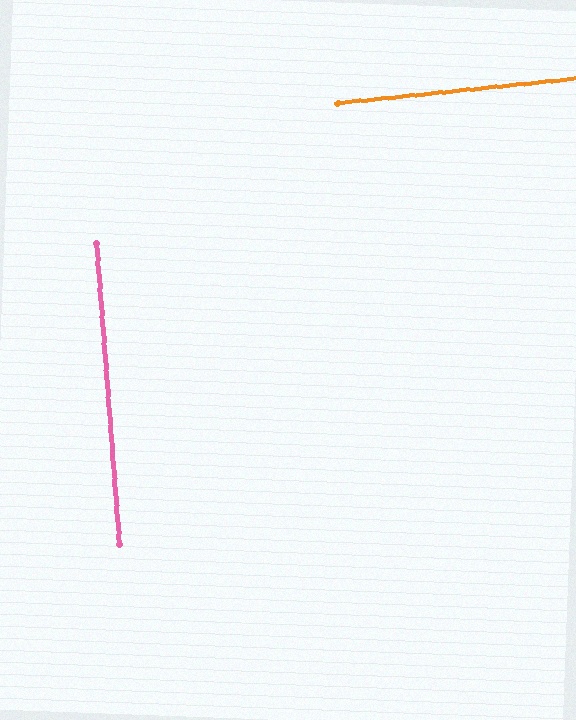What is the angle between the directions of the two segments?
Approximately 89 degrees.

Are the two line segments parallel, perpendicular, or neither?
Perpendicular — they meet at approximately 89°.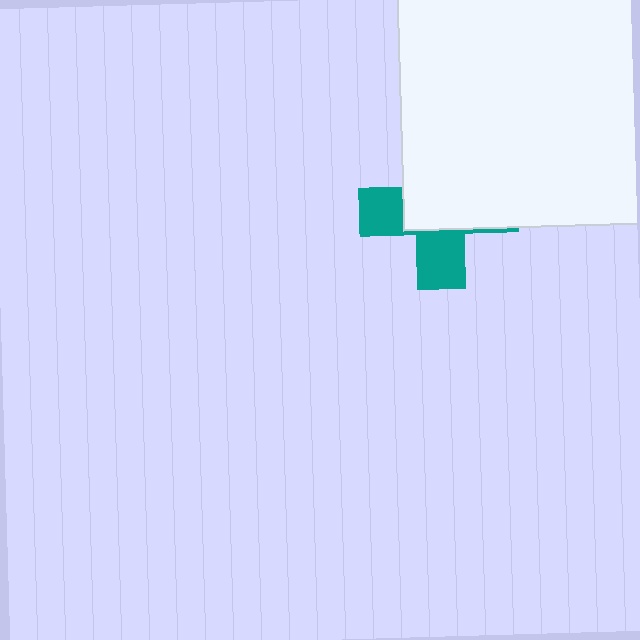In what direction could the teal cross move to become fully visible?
The teal cross could move down. That would shift it out from behind the white square entirely.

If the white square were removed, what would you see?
You would see the complete teal cross.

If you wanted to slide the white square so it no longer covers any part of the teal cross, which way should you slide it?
Slide it up — that is the most direct way to separate the two shapes.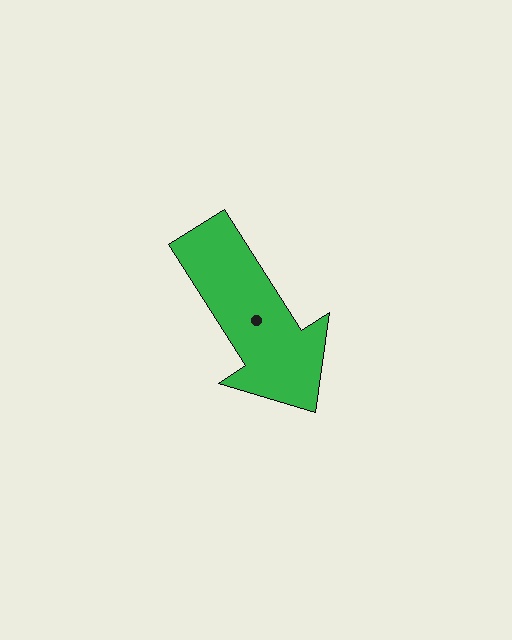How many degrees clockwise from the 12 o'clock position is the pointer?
Approximately 147 degrees.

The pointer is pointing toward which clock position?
Roughly 5 o'clock.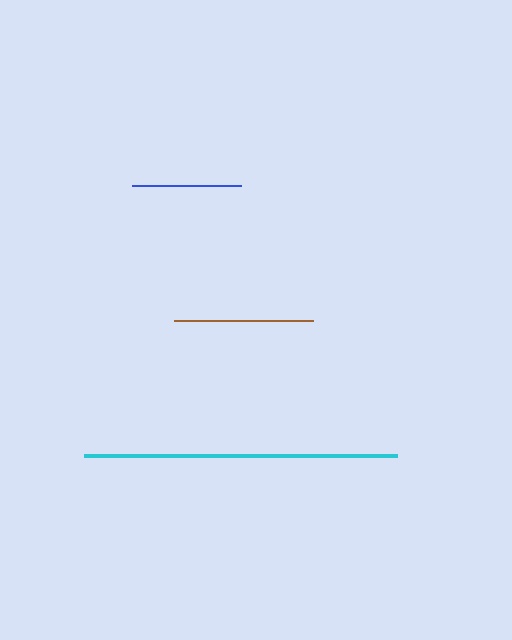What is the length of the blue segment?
The blue segment is approximately 109 pixels long.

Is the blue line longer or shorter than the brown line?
The brown line is longer than the blue line.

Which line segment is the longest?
The cyan line is the longest at approximately 313 pixels.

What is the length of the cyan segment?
The cyan segment is approximately 313 pixels long.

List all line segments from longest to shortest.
From longest to shortest: cyan, brown, blue.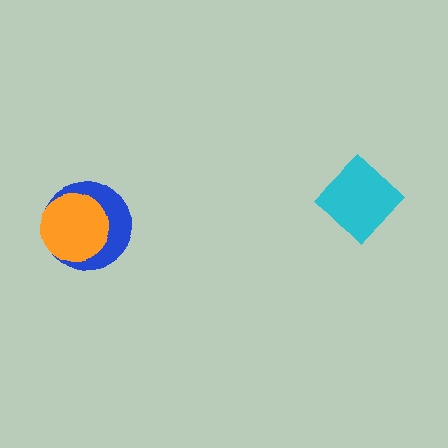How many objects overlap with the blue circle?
1 object overlaps with the blue circle.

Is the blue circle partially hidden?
Yes, it is partially covered by another shape.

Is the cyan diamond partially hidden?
No, no other shape covers it.